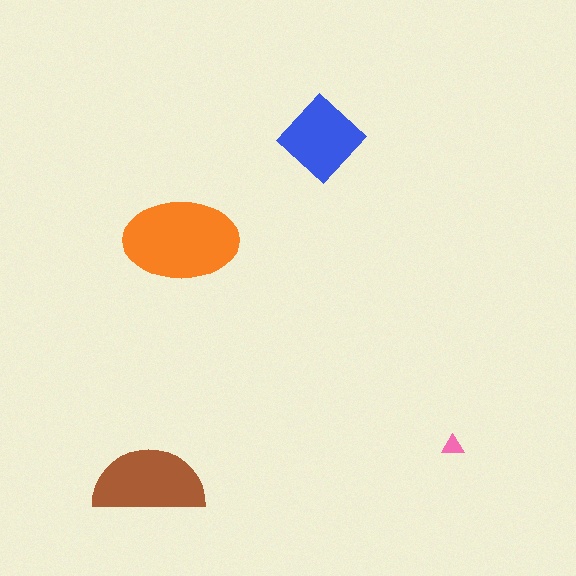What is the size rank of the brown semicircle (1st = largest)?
2nd.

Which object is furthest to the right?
The pink triangle is rightmost.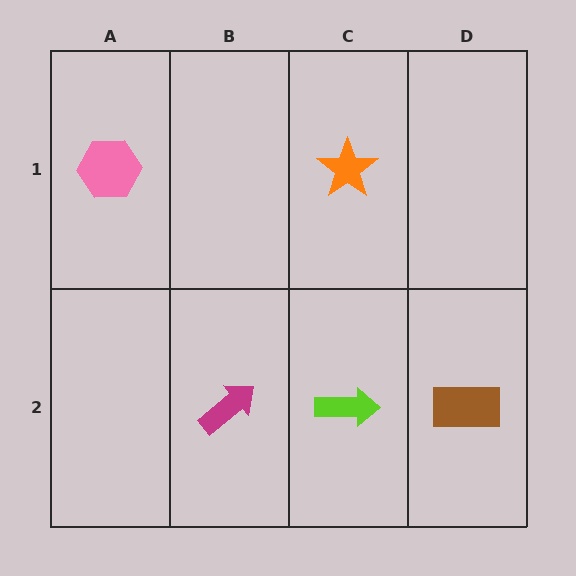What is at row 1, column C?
An orange star.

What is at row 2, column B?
A magenta arrow.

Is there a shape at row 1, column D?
No, that cell is empty.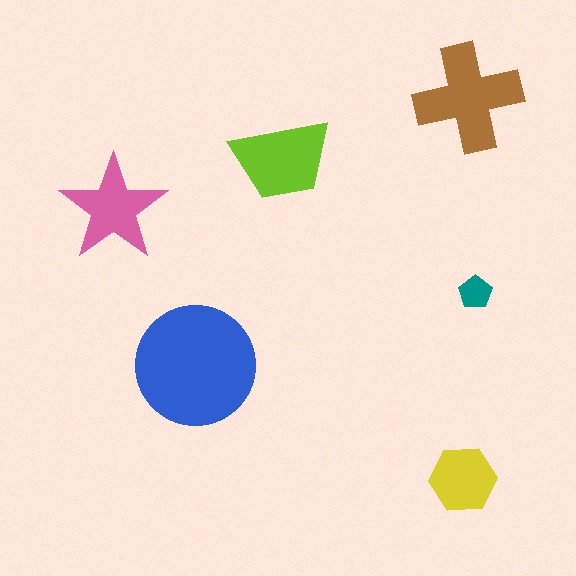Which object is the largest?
The blue circle.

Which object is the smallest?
The teal pentagon.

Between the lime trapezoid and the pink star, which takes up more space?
The lime trapezoid.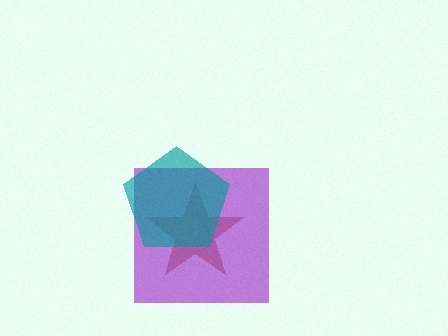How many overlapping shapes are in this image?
There are 3 overlapping shapes in the image.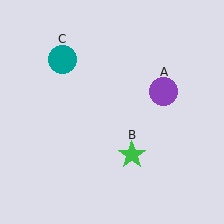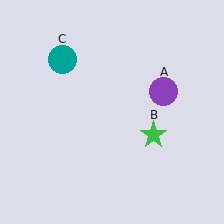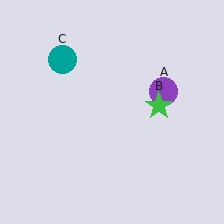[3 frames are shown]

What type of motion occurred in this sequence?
The green star (object B) rotated counterclockwise around the center of the scene.